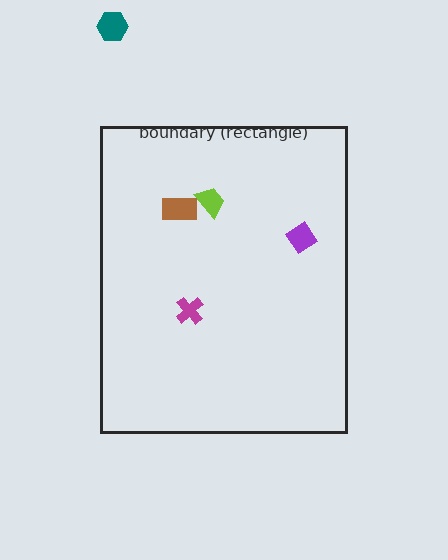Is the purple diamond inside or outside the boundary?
Inside.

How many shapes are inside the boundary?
4 inside, 1 outside.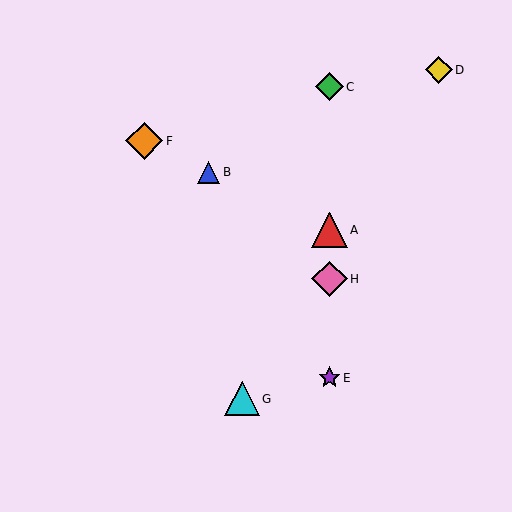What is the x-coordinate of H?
Object H is at x≈330.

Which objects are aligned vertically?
Objects A, C, E, H are aligned vertically.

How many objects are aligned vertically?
4 objects (A, C, E, H) are aligned vertically.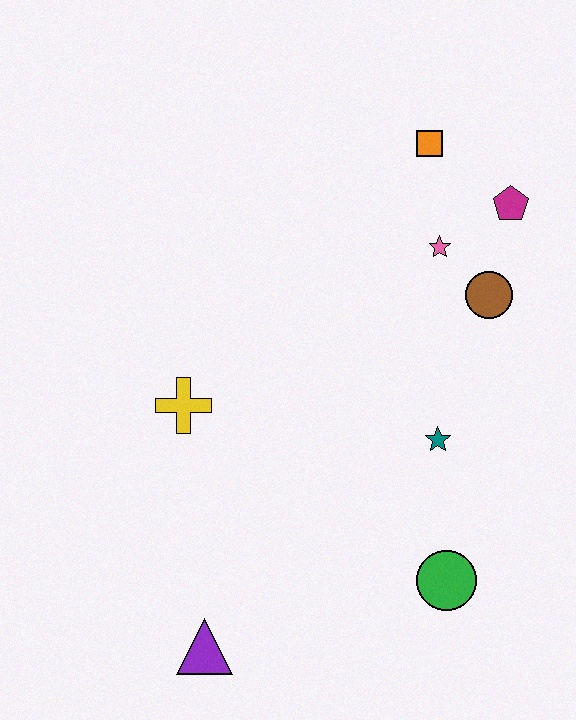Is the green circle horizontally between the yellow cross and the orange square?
No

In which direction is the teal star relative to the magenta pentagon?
The teal star is below the magenta pentagon.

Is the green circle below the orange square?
Yes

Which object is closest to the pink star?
The brown circle is closest to the pink star.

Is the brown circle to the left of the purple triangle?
No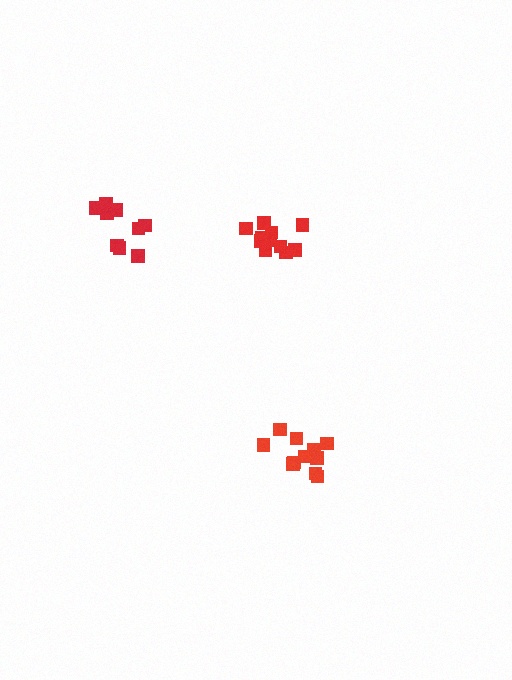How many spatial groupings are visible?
There are 3 spatial groupings.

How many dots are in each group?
Group 1: 11 dots, Group 2: 11 dots, Group 3: 10 dots (32 total).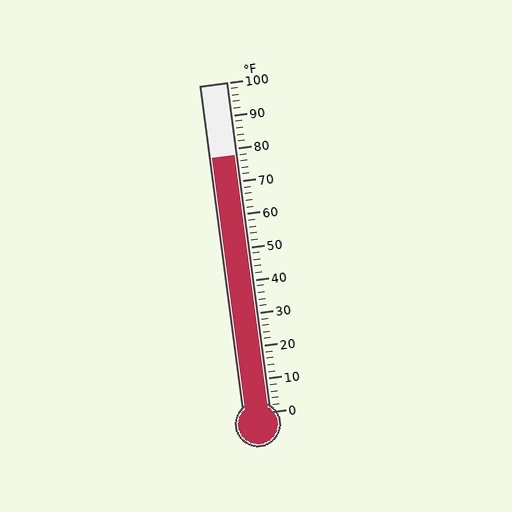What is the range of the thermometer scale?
The thermometer scale ranges from 0°F to 100°F.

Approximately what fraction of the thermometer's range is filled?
The thermometer is filled to approximately 80% of its range.